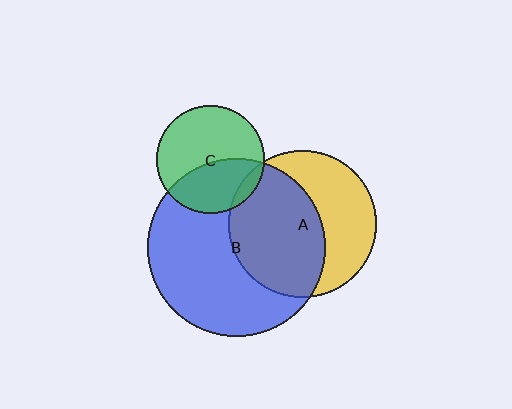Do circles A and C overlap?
Yes.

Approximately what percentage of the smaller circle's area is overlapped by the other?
Approximately 5%.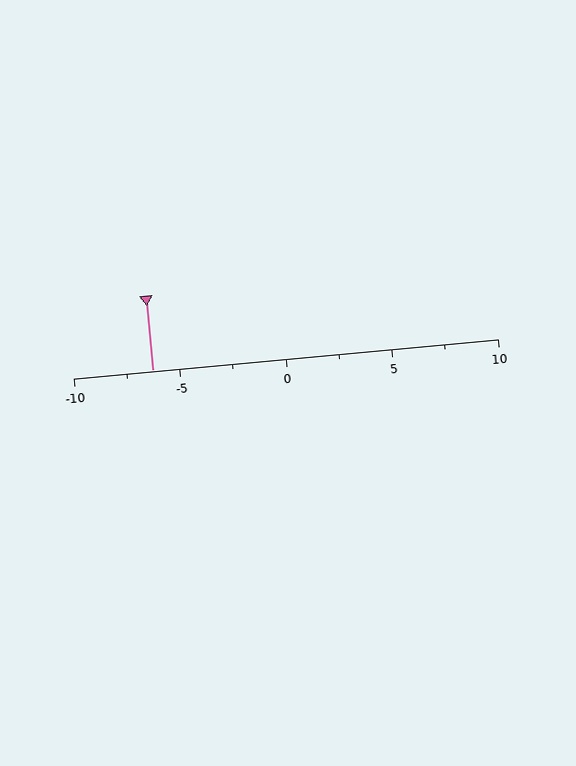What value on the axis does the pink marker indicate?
The marker indicates approximately -6.2.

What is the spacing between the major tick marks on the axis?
The major ticks are spaced 5 apart.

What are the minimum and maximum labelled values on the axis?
The axis runs from -10 to 10.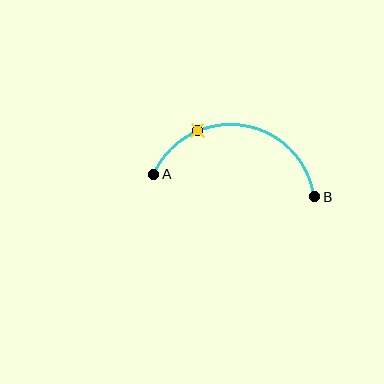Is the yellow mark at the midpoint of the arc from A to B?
No. The yellow mark lies on the arc but is closer to endpoint A. The arc midpoint would be at the point on the curve equidistant along the arc from both A and B.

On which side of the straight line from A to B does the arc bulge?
The arc bulges above the straight line connecting A and B.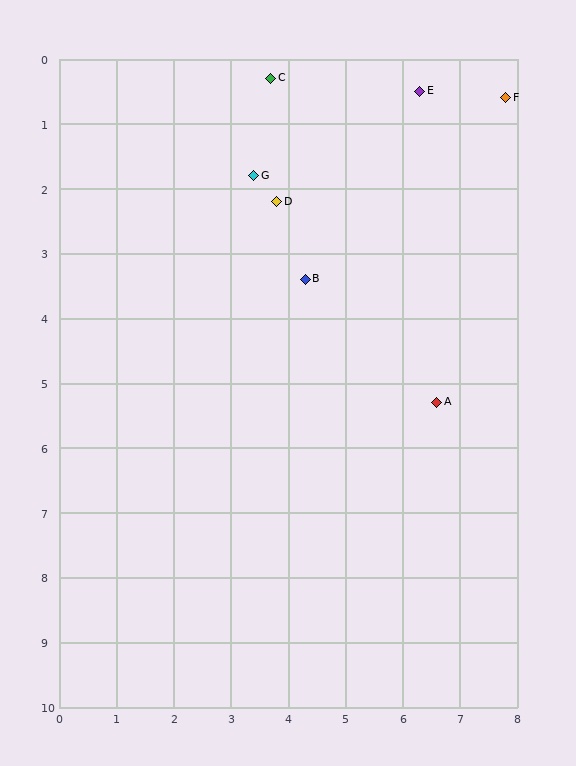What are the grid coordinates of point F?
Point F is at approximately (7.8, 0.6).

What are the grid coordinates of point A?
Point A is at approximately (6.6, 5.3).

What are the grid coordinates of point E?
Point E is at approximately (6.3, 0.5).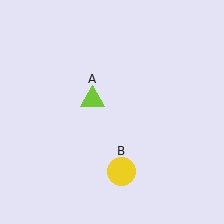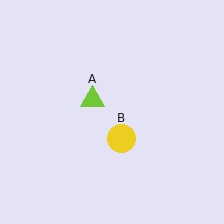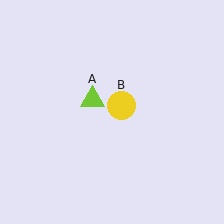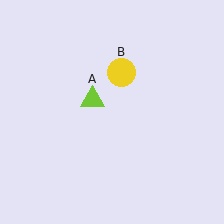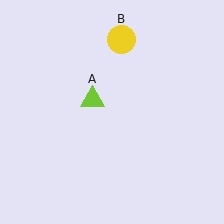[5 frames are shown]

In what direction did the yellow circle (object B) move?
The yellow circle (object B) moved up.